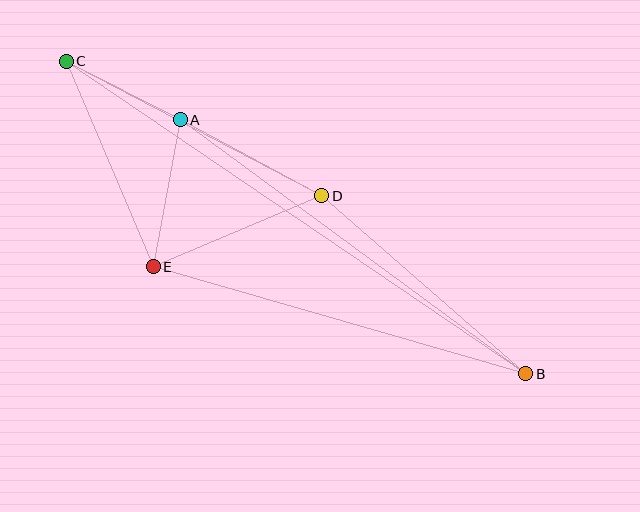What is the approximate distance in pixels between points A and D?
The distance between A and D is approximately 160 pixels.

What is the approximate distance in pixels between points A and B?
The distance between A and B is approximately 429 pixels.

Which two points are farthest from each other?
Points B and C are farthest from each other.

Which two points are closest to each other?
Points A and C are closest to each other.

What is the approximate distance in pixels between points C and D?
The distance between C and D is approximately 289 pixels.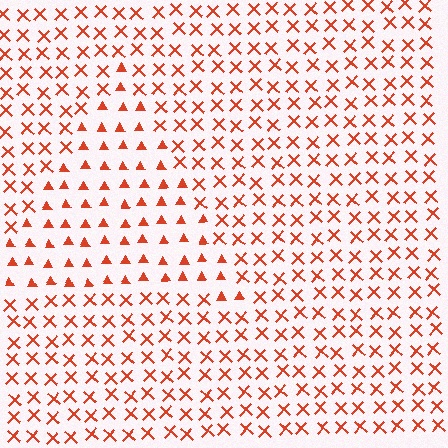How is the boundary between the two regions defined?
The boundary is defined by a change in element shape: triangles inside vs. X marks outside. All elements share the same color and spacing.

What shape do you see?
I see a triangle.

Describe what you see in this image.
The image is filled with small red elements arranged in a uniform grid. A triangle-shaped region contains triangles, while the surrounding area contains X marks. The boundary is defined purely by the change in element shape.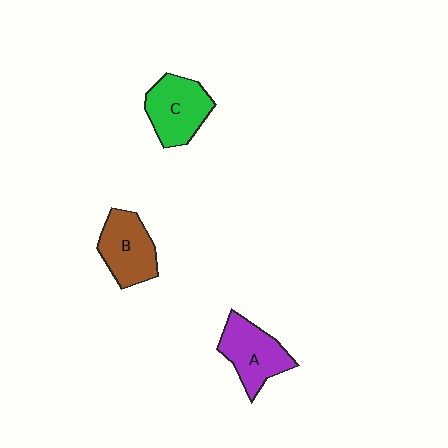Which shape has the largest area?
Shape C (green).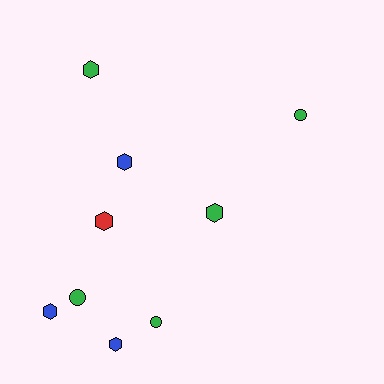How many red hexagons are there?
There is 1 red hexagon.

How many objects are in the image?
There are 9 objects.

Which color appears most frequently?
Green, with 5 objects.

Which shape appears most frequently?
Hexagon, with 6 objects.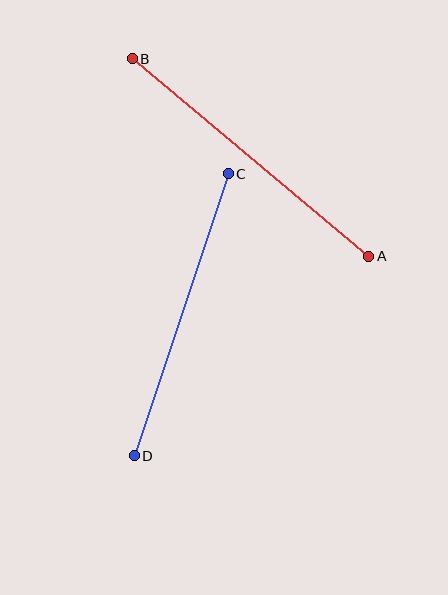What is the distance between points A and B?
The distance is approximately 308 pixels.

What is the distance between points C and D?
The distance is approximately 298 pixels.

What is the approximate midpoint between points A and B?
The midpoint is at approximately (250, 157) pixels.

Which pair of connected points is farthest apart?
Points A and B are farthest apart.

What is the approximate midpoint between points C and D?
The midpoint is at approximately (181, 315) pixels.